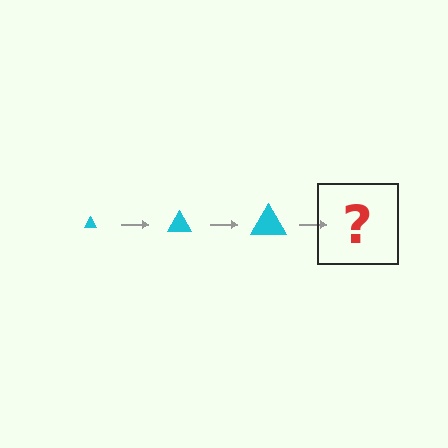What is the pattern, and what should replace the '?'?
The pattern is that the triangle gets progressively larger each step. The '?' should be a cyan triangle, larger than the previous one.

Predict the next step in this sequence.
The next step is a cyan triangle, larger than the previous one.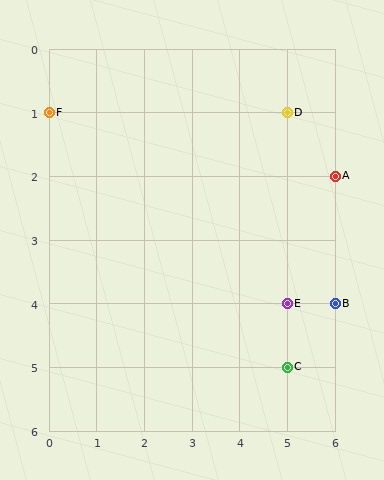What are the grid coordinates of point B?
Point B is at grid coordinates (6, 4).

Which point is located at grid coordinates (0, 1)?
Point F is at (0, 1).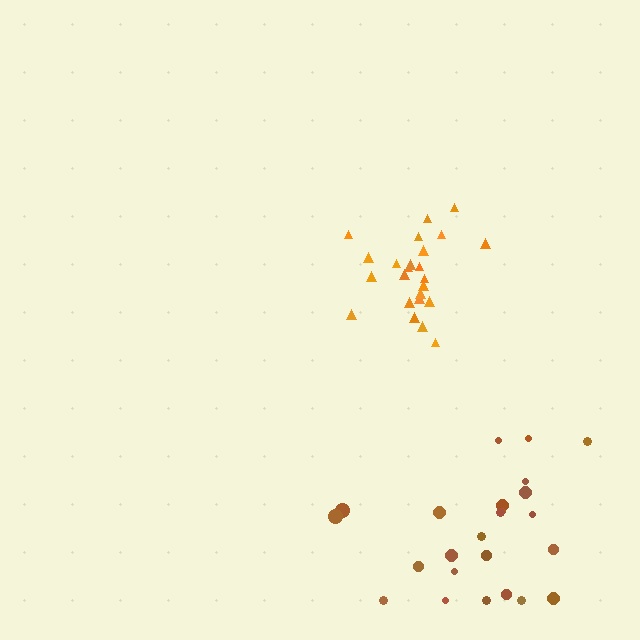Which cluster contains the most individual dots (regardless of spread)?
Orange (24).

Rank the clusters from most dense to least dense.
orange, brown.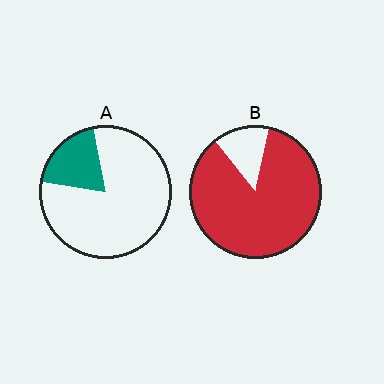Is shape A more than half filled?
No.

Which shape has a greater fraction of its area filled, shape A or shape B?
Shape B.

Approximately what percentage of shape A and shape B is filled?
A is approximately 20% and B is approximately 85%.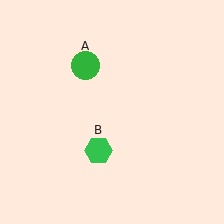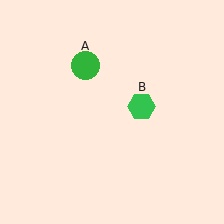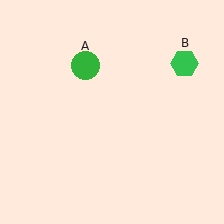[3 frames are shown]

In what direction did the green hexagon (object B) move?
The green hexagon (object B) moved up and to the right.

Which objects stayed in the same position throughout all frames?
Green circle (object A) remained stationary.